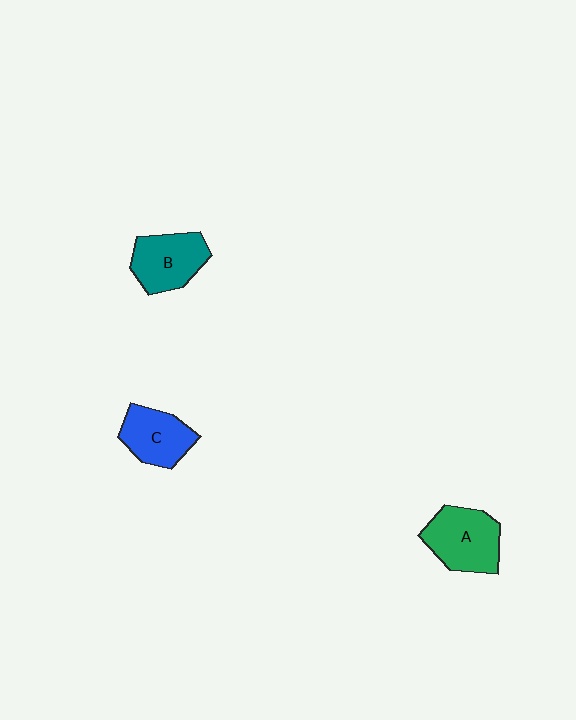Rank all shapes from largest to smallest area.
From largest to smallest: A (green), B (teal), C (blue).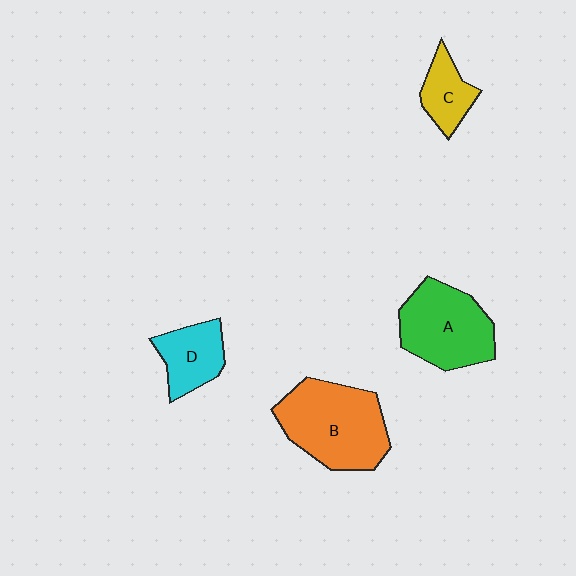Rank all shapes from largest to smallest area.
From largest to smallest: B (orange), A (green), D (cyan), C (yellow).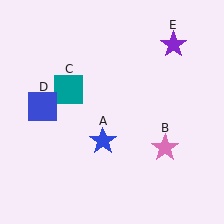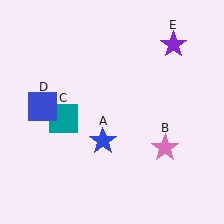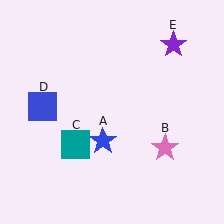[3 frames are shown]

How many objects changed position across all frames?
1 object changed position: teal square (object C).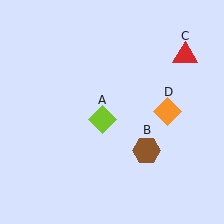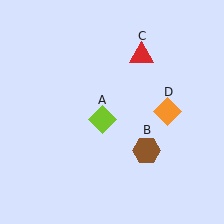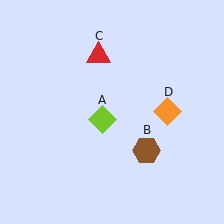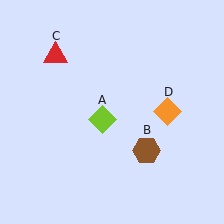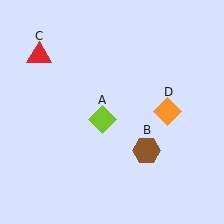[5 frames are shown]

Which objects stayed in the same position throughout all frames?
Lime diamond (object A) and brown hexagon (object B) and orange diamond (object D) remained stationary.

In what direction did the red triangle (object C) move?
The red triangle (object C) moved left.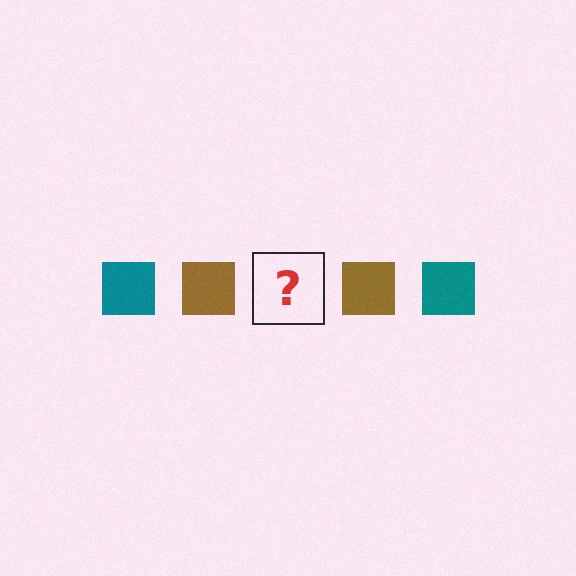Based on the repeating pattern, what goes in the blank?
The blank should be a teal square.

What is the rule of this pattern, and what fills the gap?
The rule is that the pattern cycles through teal, brown squares. The gap should be filled with a teal square.